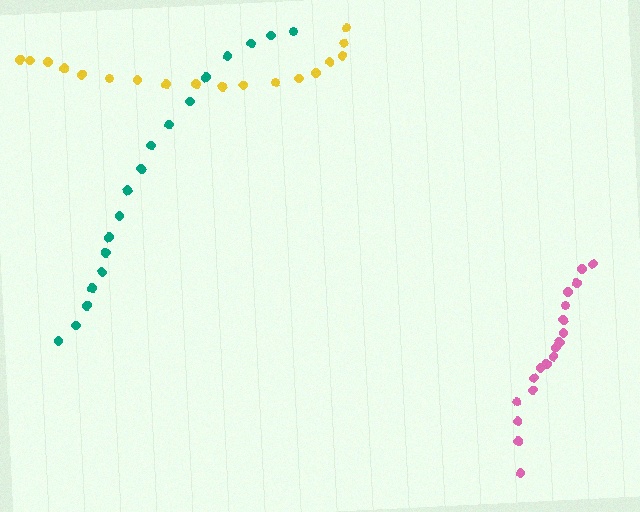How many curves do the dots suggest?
There are 3 distinct paths.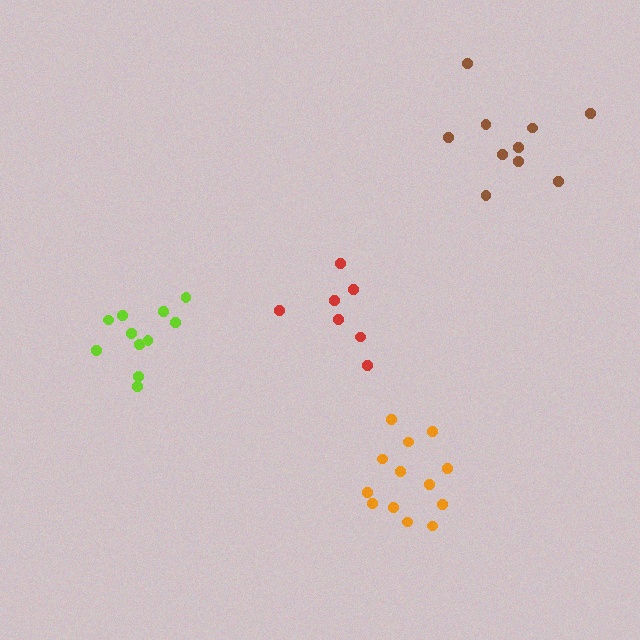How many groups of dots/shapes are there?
There are 4 groups.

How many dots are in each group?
Group 1: 7 dots, Group 2: 13 dots, Group 3: 11 dots, Group 4: 10 dots (41 total).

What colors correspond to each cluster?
The clusters are colored: red, orange, lime, brown.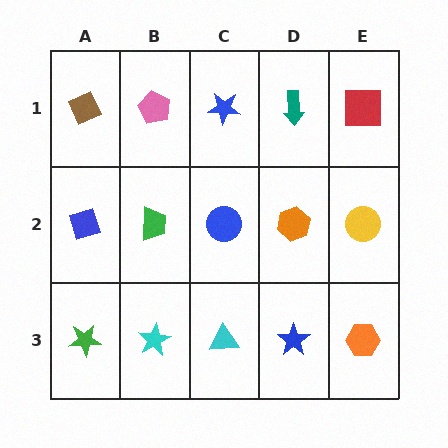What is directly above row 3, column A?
A blue diamond.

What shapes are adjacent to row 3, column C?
A blue circle (row 2, column C), a cyan star (row 3, column B), a blue star (row 3, column D).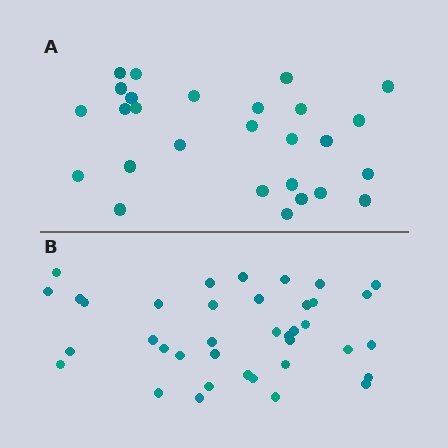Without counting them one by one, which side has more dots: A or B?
Region B (the bottom region) has more dots.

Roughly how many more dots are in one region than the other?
Region B has roughly 12 or so more dots than region A.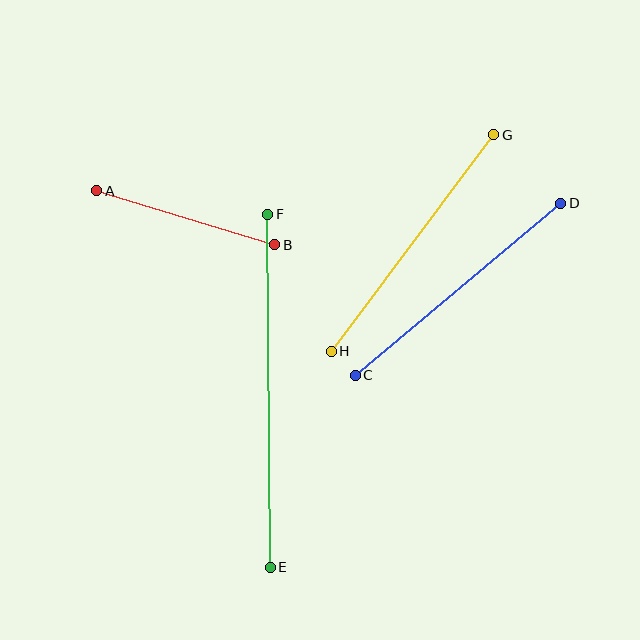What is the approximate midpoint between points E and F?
The midpoint is at approximately (269, 391) pixels.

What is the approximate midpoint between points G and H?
The midpoint is at approximately (413, 243) pixels.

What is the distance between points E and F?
The distance is approximately 353 pixels.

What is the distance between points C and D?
The distance is approximately 268 pixels.